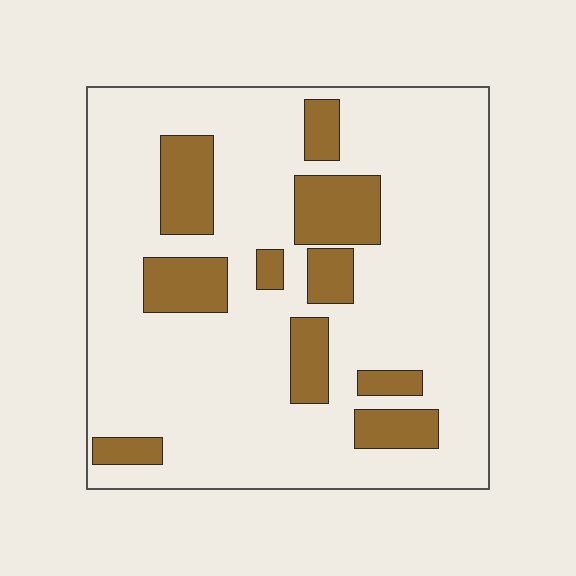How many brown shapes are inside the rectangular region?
10.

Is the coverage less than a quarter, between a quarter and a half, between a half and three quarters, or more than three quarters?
Less than a quarter.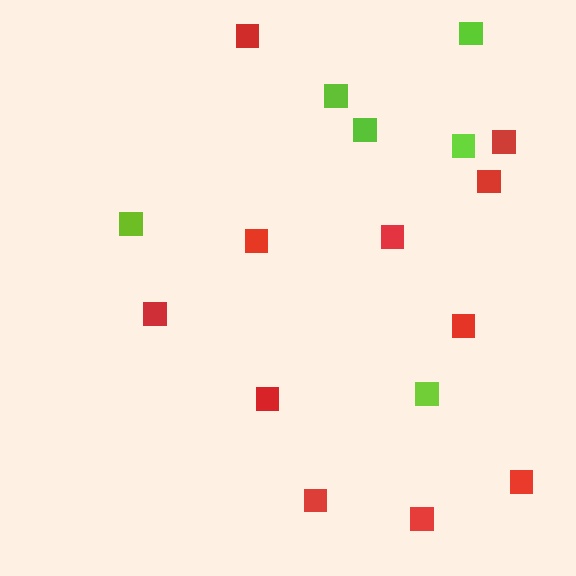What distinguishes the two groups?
There are 2 groups: one group of red squares (11) and one group of lime squares (6).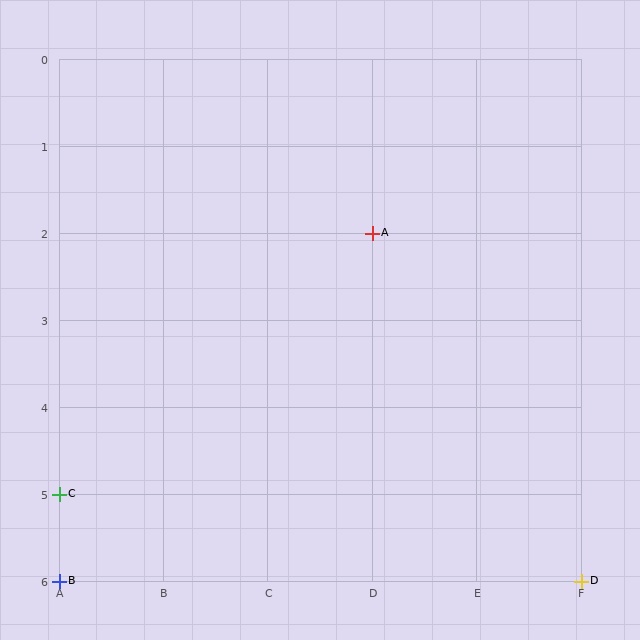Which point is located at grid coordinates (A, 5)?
Point C is at (A, 5).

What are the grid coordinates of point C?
Point C is at grid coordinates (A, 5).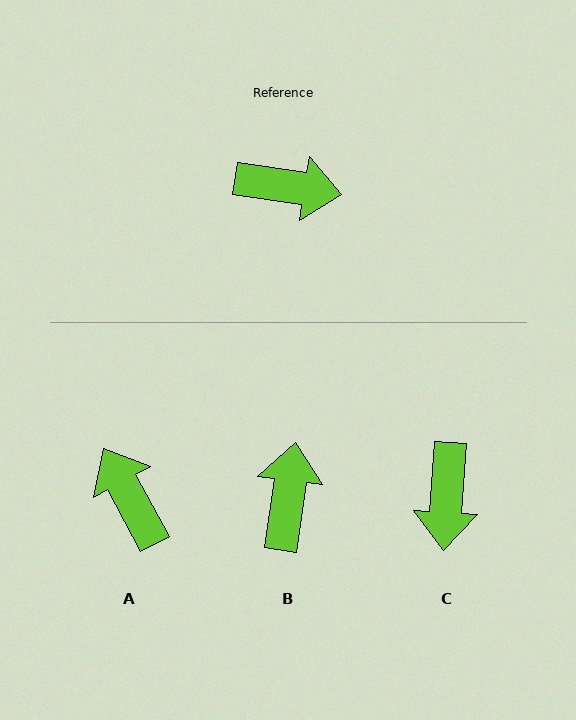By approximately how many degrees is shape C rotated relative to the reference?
Approximately 85 degrees clockwise.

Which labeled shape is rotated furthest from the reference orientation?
A, about 127 degrees away.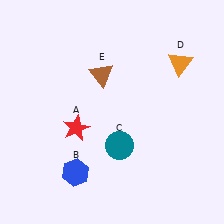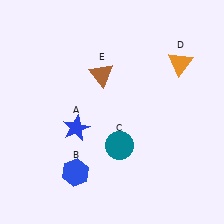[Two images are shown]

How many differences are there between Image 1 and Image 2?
There is 1 difference between the two images.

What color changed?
The star (A) changed from red in Image 1 to blue in Image 2.